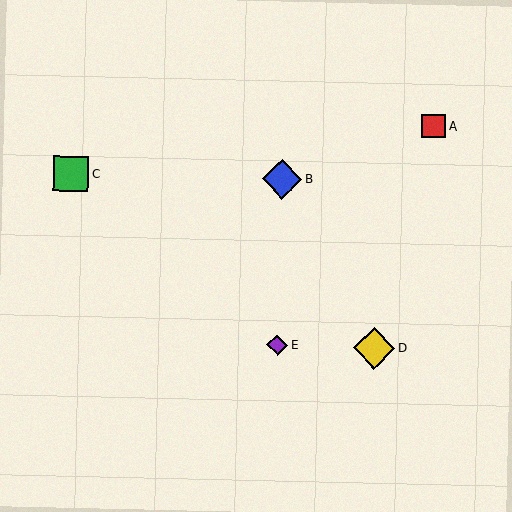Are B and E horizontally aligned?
No, B is at y≈179 and E is at y≈345.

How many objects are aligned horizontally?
2 objects (B, C) are aligned horizontally.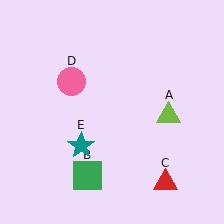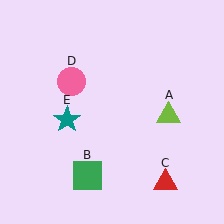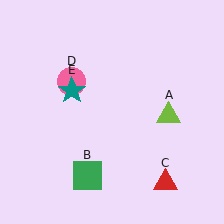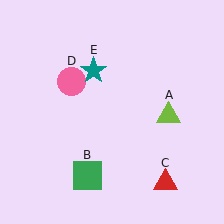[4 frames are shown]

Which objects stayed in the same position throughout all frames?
Lime triangle (object A) and green square (object B) and red triangle (object C) and pink circle (object D) remained stationary.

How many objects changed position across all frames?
1 object changed position: teal star (object E).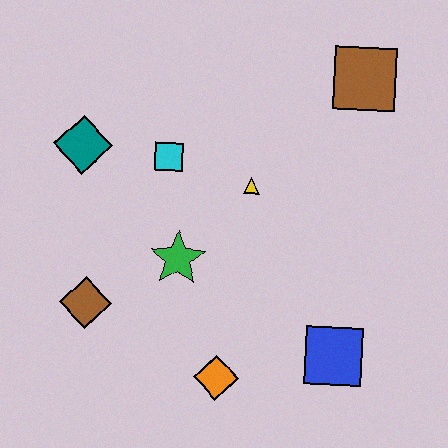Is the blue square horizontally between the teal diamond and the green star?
No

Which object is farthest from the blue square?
The teal diamond is farthest from the blue square.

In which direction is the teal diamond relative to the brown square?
The teal diamond is to the left of the brown square.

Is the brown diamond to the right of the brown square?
No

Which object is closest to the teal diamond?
The cyan square is closest to the teal diamond.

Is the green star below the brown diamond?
No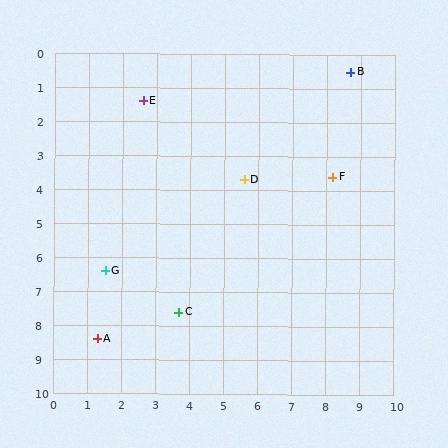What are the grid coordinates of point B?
Point B is at approximately (8.7, 0.5).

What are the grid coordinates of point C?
Point C is at approximately (3.7, 7.6).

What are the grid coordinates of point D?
Point D is at approximately (5.6, 3.7).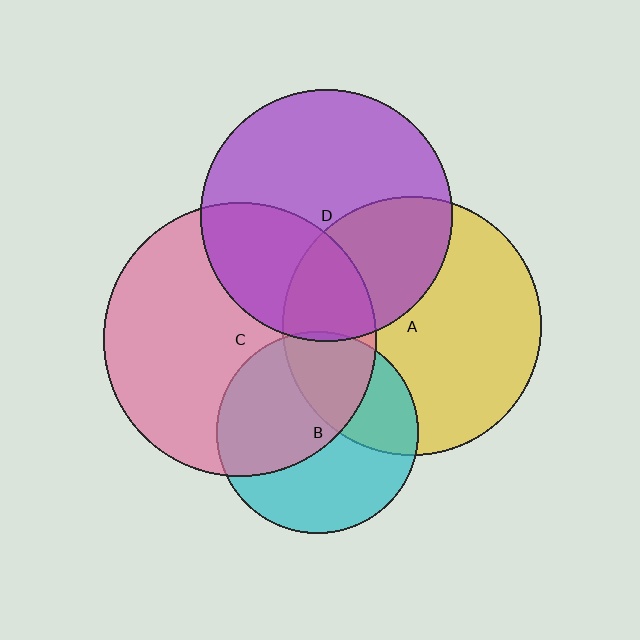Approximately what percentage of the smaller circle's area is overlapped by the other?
Approximately 35%.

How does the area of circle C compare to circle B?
Approximately 1.8 times.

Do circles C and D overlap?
Yes.